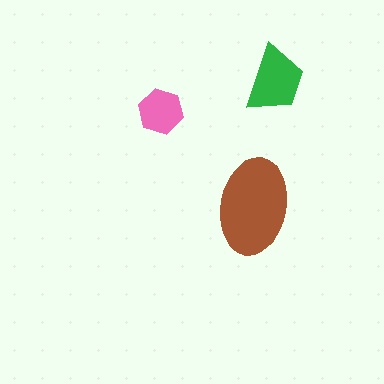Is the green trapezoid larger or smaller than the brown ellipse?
Smaller.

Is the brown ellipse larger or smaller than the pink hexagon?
Larger.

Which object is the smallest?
The pink hexagon.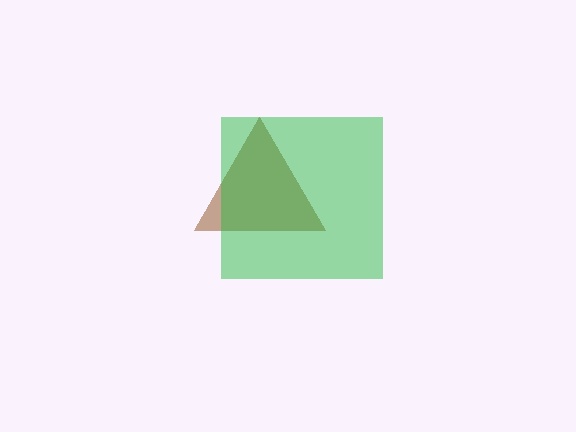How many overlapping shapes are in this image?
There are 2 overlapping shapes in the image.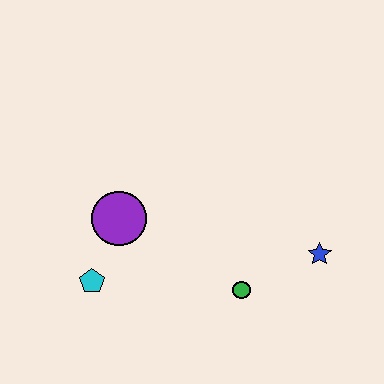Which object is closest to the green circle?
The blue star is closest to the green circle.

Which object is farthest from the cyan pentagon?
The blue star is farthest from the cyan pentagon.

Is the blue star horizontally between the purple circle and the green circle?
No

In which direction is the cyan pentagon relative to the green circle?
The cyan pentagon is to the left of the green circle.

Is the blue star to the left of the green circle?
No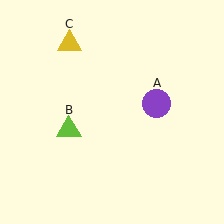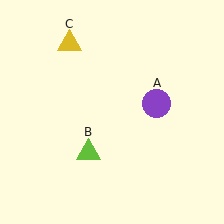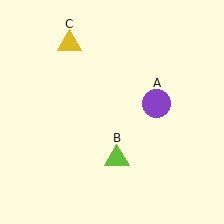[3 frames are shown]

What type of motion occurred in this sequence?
The lime triangle (object B) rotated counterclockwise around the center of the scene.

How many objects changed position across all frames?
1 object changed position: lime triangle (object B).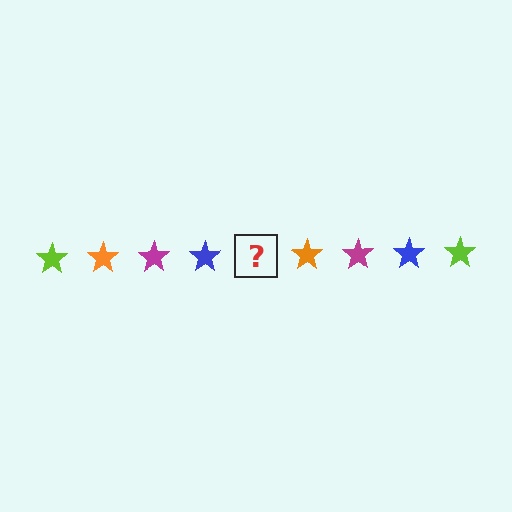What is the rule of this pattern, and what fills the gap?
The rule is that the pattern cycles through lime, orange, magenta, blue stars. The gap should be filled with a lime star.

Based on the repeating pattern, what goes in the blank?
The blank should be a lime star.